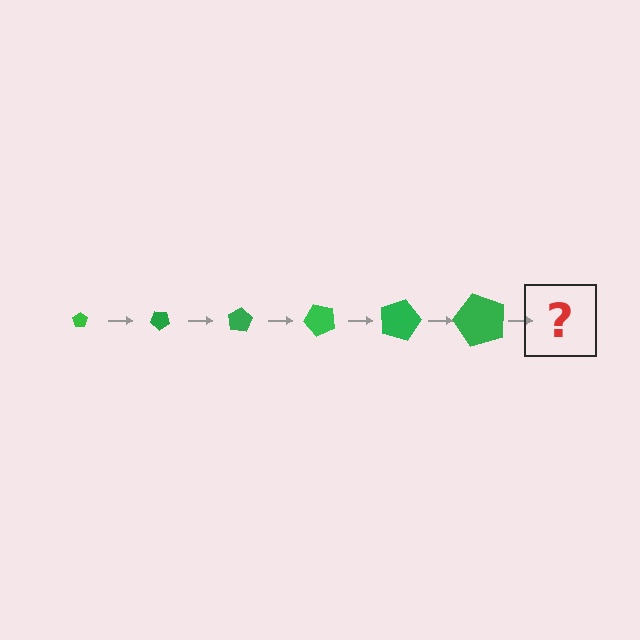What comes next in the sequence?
The next element should be a pentagon, larger than the previous one and rotated 240 degrees from the start.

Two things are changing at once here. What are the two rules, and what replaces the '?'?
The two rules are that the pentagon grows larger each step and it rotates 40 degrees each step. The '?' should be a pentagon, larger than the previous one and rotated 240 degrees from the start.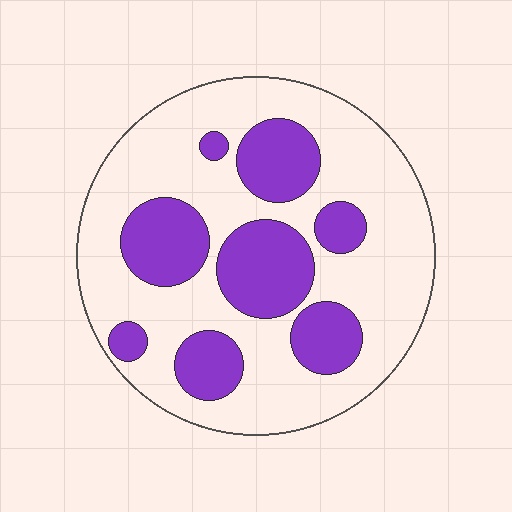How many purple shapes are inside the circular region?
8.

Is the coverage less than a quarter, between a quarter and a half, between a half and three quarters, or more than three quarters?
Between a quarter and a half.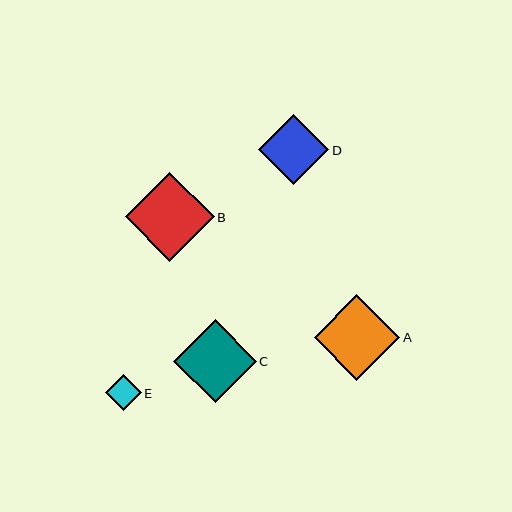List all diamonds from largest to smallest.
From largest to smallest: B, A, C, D, E.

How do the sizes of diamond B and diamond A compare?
Diamond B and diamond A are approximately the same size.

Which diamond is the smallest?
Diamond E is the smallest with a size of approximately 36 pixels.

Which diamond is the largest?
Diamond B is the largest with a size of approximately 89 pixels.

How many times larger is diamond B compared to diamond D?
Diamond B is approximately 1.3 times the size of diamond D.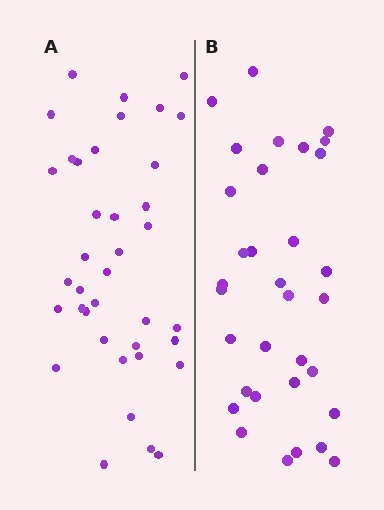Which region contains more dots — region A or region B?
Region A (the left region) has more dots.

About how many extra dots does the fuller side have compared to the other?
Region A has about 5 more dots than region B.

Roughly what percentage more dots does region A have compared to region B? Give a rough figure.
About 15% more.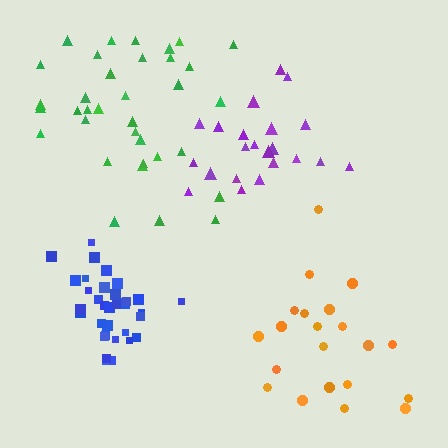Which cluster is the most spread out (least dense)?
Orange.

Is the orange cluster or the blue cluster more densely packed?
Blue.